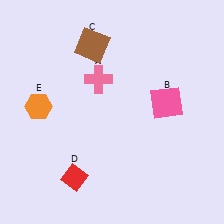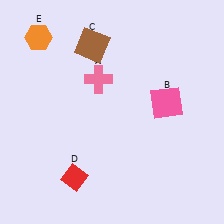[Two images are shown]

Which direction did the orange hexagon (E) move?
The orange hexagon (E) moved up.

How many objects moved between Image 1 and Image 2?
1 object moved between the two images.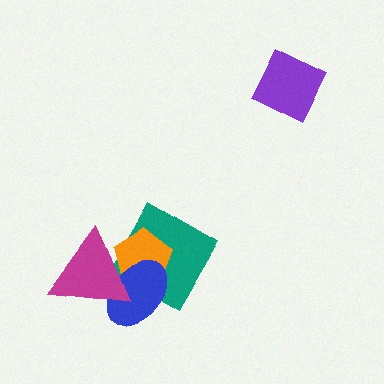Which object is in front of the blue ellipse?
The magenta triangle is in front of the blue ellipse.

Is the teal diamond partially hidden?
Yes, it is partially covered by another shape.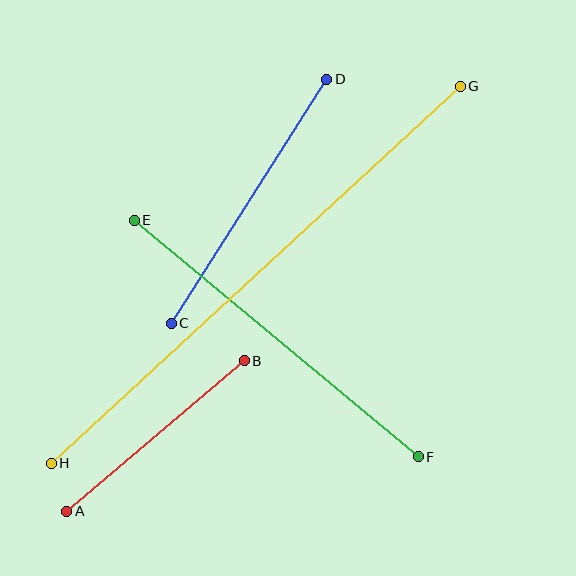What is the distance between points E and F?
The distance is approximately 370 pixels.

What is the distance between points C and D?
The distance is approximately 289 pixels.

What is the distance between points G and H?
The distance is approximately 556 pixels.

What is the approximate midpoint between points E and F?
The midpoint is at approximately (276, 339) pixels.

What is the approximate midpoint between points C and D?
The midpoint is at approximately (249, 201) pixels.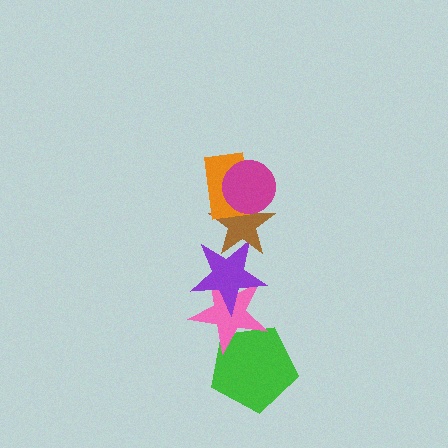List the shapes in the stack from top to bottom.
From top to bottom: the magenta circle, the orange rectangle, the brown star, the purple star, the pink star, the green pentagon.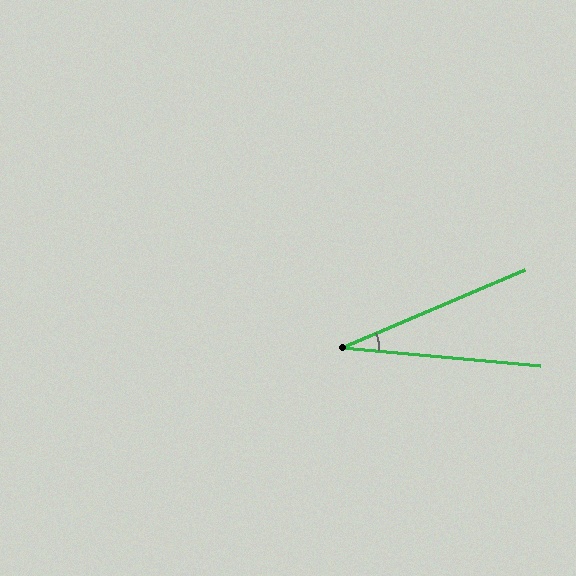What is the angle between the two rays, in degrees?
Approximately 28 degrees.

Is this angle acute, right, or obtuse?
It is acute.